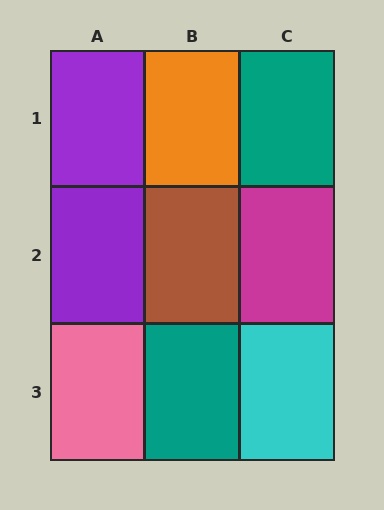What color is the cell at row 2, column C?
Magenta.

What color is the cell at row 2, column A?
Purple.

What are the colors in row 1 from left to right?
Purple, orange, teal.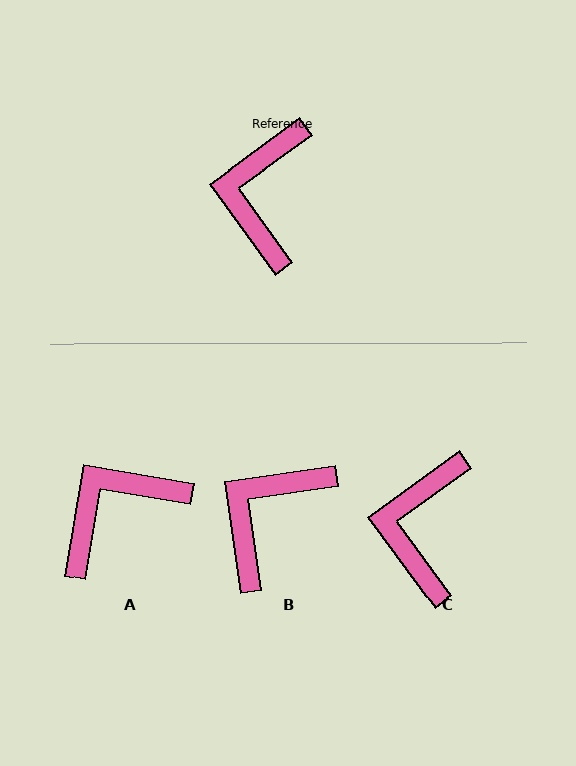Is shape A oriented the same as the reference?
No, it is off by about 46 degrees.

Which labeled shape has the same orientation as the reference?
C.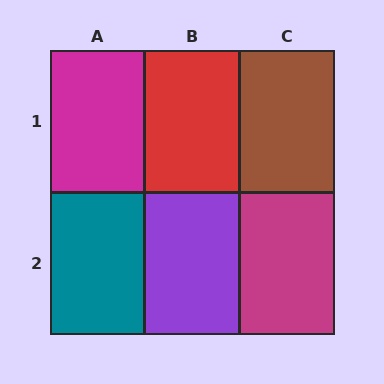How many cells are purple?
1 cell is purple.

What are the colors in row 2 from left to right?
Teal, purple, magenta.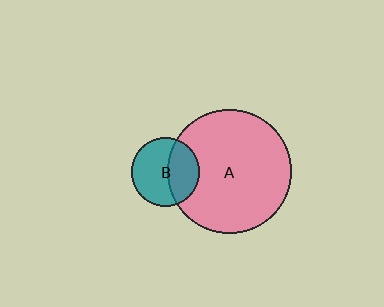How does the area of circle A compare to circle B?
Approximately 3.3 times.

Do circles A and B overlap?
Yes.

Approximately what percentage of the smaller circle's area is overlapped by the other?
Approximately 40%.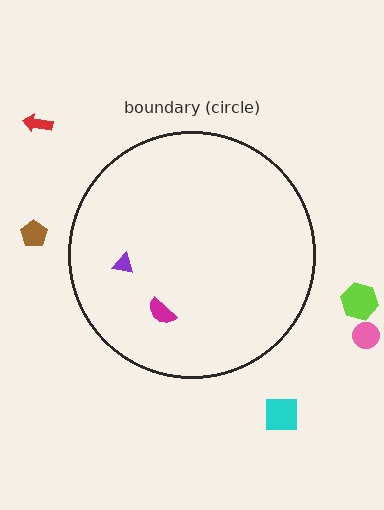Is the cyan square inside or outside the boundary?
Outside.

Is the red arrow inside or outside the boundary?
Outside.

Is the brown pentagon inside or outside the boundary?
Outside.